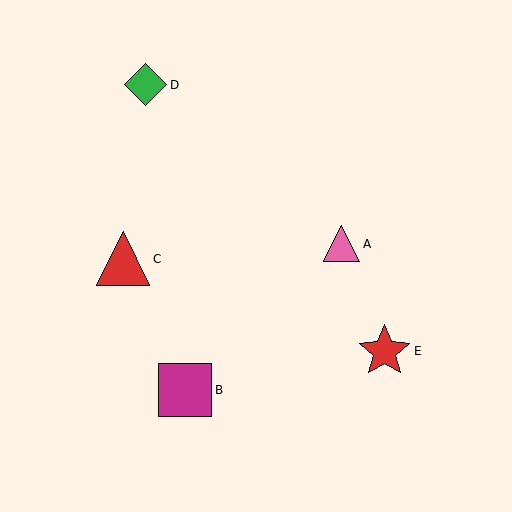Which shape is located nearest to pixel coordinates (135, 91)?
The green diamond (labeled D) at (146, 85) is nearest to that location.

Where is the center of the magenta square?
The center of the magenta square is at (185, 390).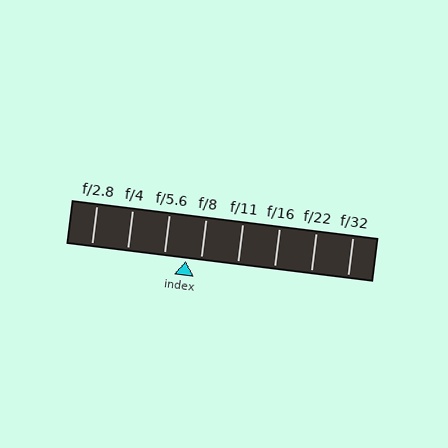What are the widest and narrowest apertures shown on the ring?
The widest aperture shown is f/2.8 and the narrowest is f/32.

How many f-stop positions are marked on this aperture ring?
There are 8 f-stop positions marked.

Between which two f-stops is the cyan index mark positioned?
The index mark is between f/5.6 and f/8.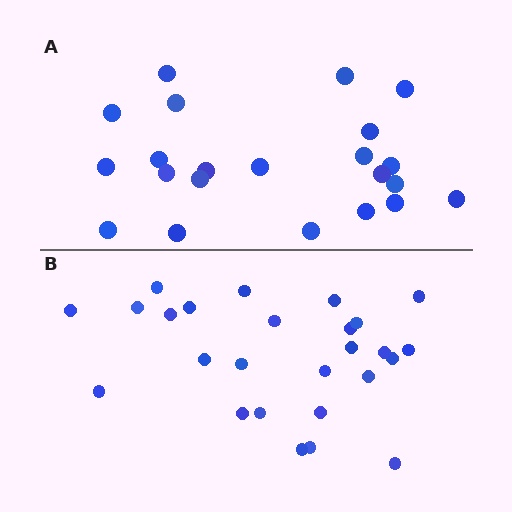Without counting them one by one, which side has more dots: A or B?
Region B (the bottom region) has more dots.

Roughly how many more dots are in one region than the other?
Region B has about 4 more dots than region A.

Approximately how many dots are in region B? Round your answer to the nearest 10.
About 30 dots. (The exact count is 26, which rounds to 30.)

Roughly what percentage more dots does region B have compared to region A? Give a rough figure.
About 20% more.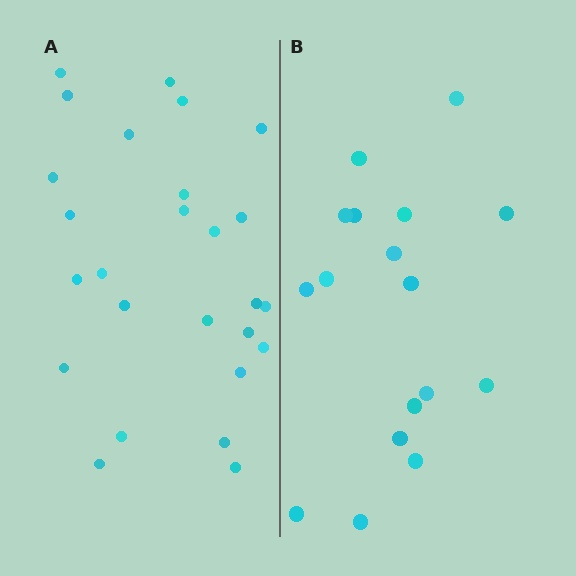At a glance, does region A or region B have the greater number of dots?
Region A (the left region) has more dots.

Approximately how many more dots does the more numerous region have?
Region A has roughly 8 or so more dots than region B.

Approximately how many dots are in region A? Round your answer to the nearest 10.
About 30 dots. (The exact count is 26, which rounds to 30.)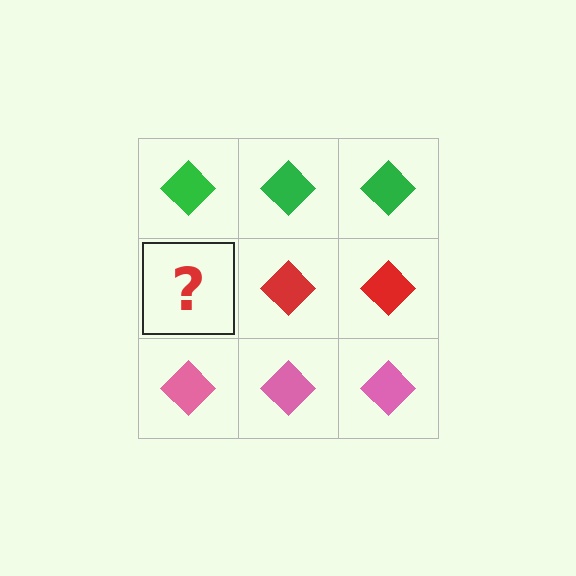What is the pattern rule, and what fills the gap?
The rule is that each row has a consistent color. The gap should be filled with a red diamond.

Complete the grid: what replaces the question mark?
The question mark should be replaced with a red diamond.